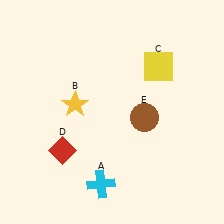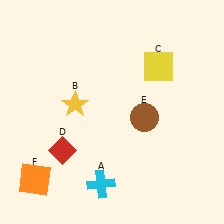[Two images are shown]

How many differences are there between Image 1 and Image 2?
There is 1 difference between the two images.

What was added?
An orange square (F) was added in Image 2.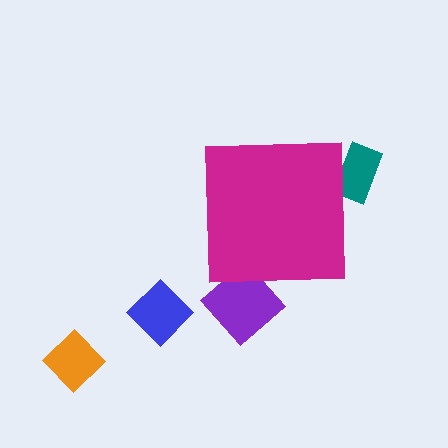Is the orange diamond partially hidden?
No, the orange diamond is fully visible.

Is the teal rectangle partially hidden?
Yes, the teal rectangle is partially hidden behind the magenta square.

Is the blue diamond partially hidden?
No, the blue diamond is fully visible.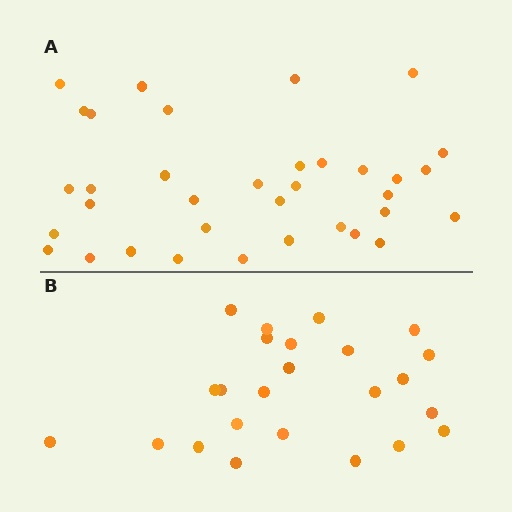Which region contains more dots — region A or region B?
Region A (the top region) has more dots.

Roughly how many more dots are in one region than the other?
Region A has roughly 12 or so more dots than region B.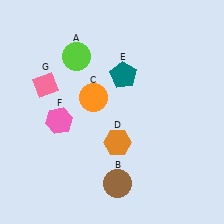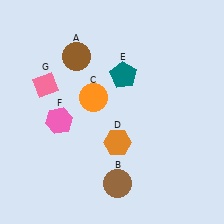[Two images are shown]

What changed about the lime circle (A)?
In Image 1, A is lime. In Image 2, it changed to brown.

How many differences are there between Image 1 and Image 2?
There is 1 difference between the two images.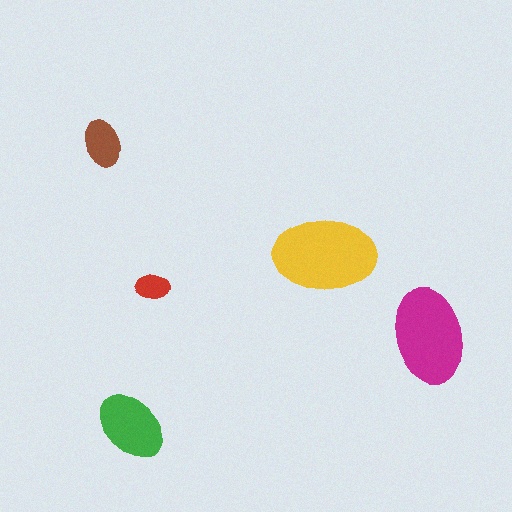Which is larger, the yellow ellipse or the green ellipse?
The yellow one.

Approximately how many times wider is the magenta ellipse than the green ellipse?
About 1.5 times wider.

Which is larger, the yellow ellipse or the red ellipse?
The yellow one.